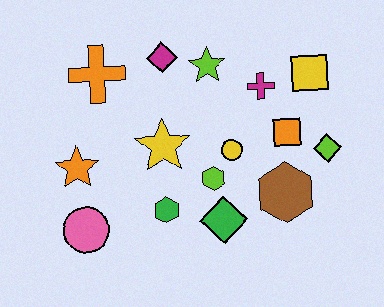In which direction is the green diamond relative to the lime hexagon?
The green diamond is below the lime hexagon.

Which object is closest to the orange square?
The lime diamond is closest to the orange square.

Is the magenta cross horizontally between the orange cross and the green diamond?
No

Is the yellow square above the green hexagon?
Yes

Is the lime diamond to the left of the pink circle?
No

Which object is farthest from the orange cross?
The lime diamond is farthest from the orange cross.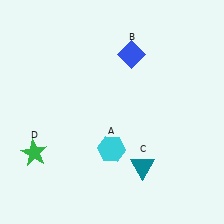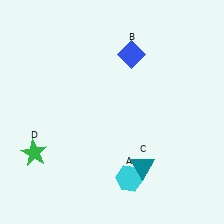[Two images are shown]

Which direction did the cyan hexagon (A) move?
The cyan hexagon (A) moved down.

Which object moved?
The cyan hexagon (A) moved down.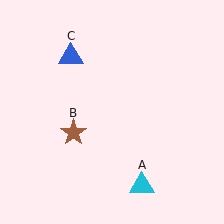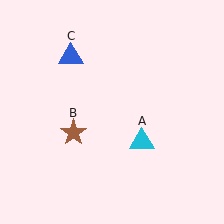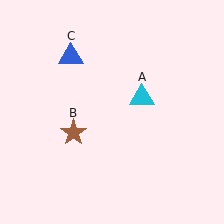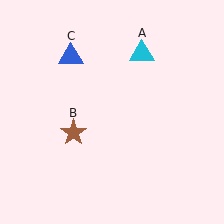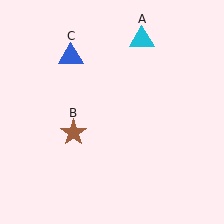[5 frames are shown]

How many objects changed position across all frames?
1 object changed position: cyan triangle (object A).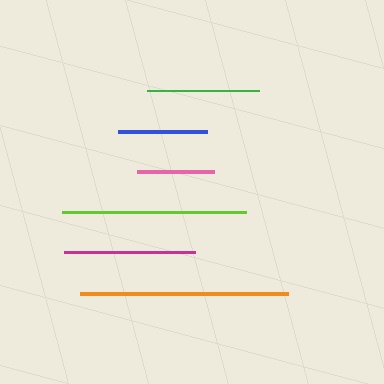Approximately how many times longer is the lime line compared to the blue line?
The lime line is approximately 2.1 times the length of the blue line.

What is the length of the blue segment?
The blue segment is approximately 89 pixels long.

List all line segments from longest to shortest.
From longest to shortest: orange, lime, magenta, green, blue, pink.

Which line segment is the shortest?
The pink line is the shortest at approximately 77 pixels.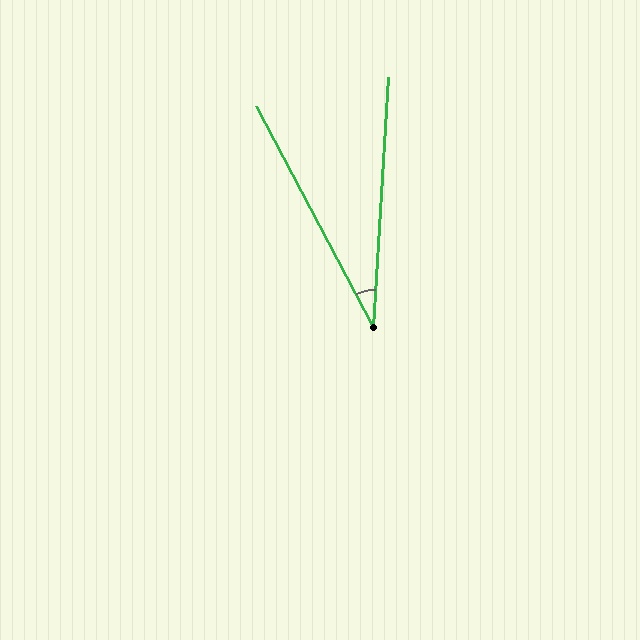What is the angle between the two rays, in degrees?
Approximately 31 degrees.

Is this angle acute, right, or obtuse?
It is acute.